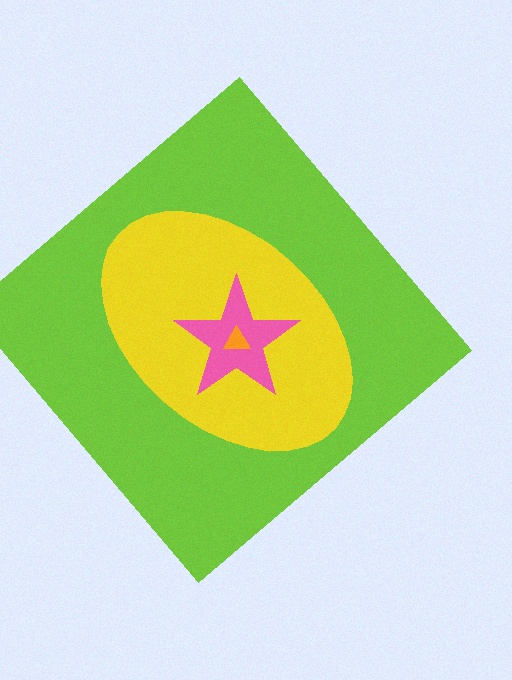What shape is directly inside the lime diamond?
The yellow ellipse.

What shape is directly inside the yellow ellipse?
The pink star.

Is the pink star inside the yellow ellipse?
Yes.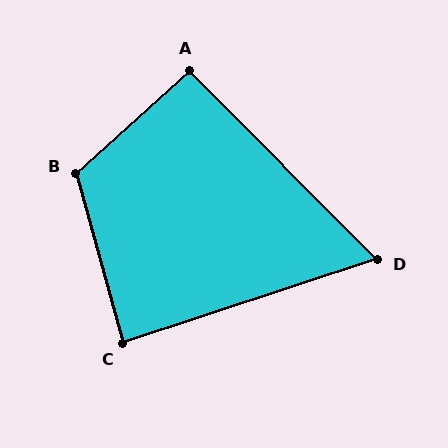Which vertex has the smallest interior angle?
D, at approximately 63 degrees.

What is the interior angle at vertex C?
Approximately 87 degrees (approximately right).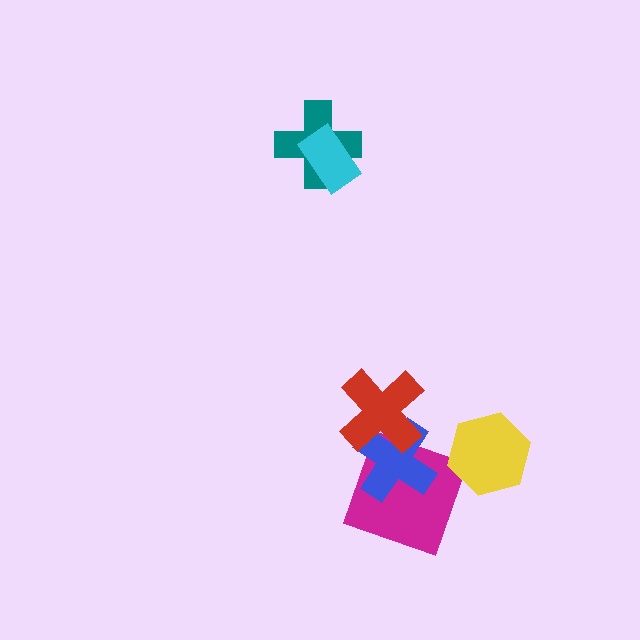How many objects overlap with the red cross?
1 object overlaps with the red cross.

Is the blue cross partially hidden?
Yes, it is partially covered by another shape.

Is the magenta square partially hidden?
Yes, it is partially covered by another shape.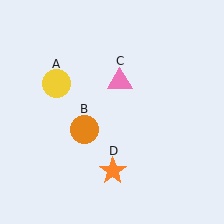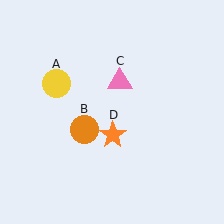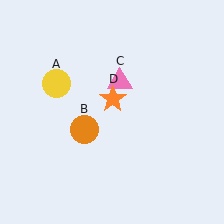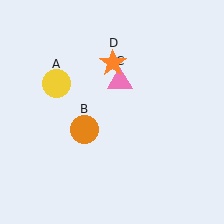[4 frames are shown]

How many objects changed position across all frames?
1 object changed position: orange star (object D).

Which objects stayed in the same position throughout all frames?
Yellow circle (object A) and orange circle (object B) and pink triangle (object C) remained stationary.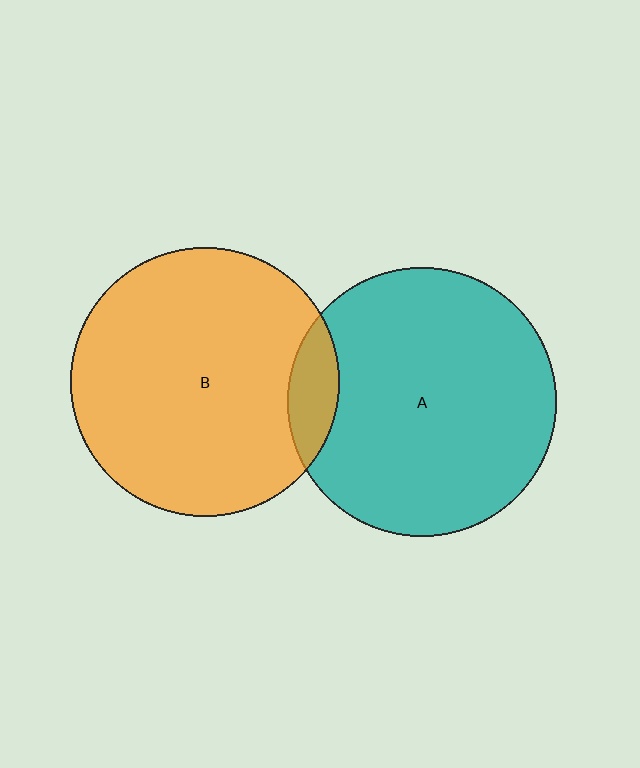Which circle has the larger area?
Circle A (teal).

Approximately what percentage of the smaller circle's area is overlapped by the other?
Approximately 10%.